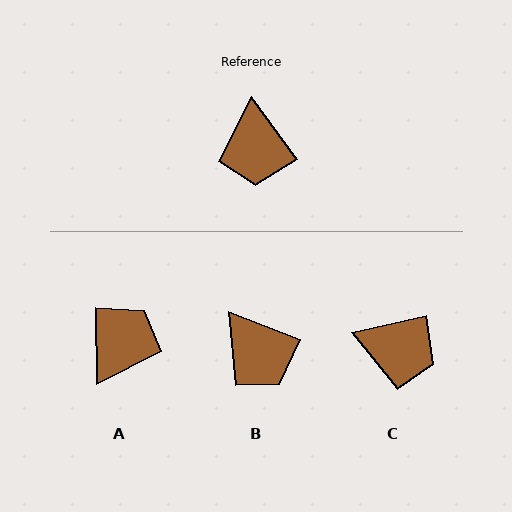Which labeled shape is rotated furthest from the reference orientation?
A, about 145 degrees away.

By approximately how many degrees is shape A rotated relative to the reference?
Approximately 145 degrees counter-clockwise.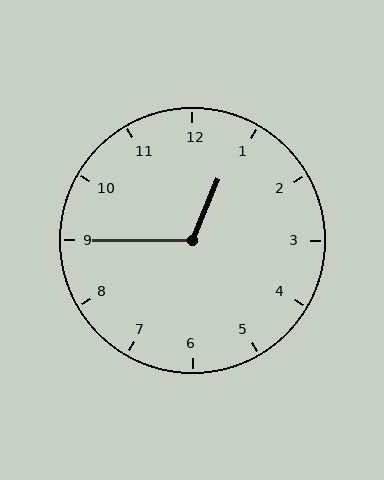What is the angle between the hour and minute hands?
Approximately 112 degrees.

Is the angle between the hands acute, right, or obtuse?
It is obtuse.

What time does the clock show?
12:45.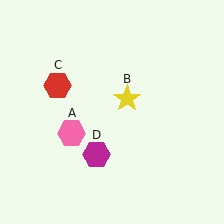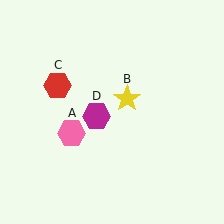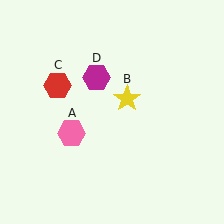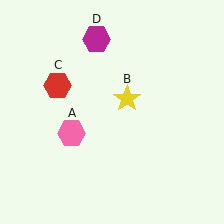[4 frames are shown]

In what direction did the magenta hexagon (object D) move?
The magenta hexagon (object D) moved up.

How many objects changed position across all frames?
1 object changed position: magenta hexagon (object D).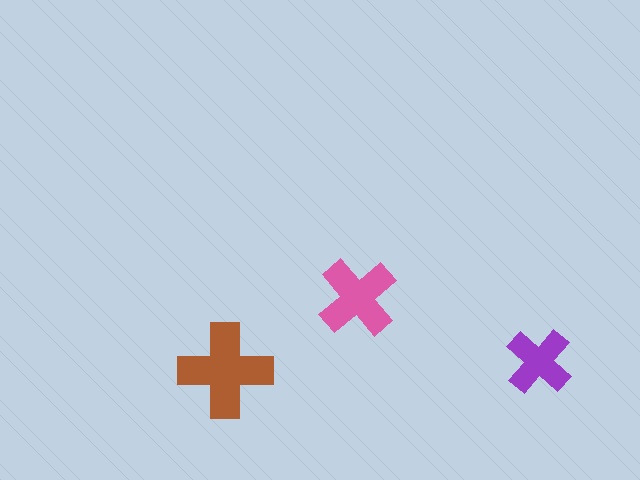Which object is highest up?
The pink cross is topmost.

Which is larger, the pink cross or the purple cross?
The pink one.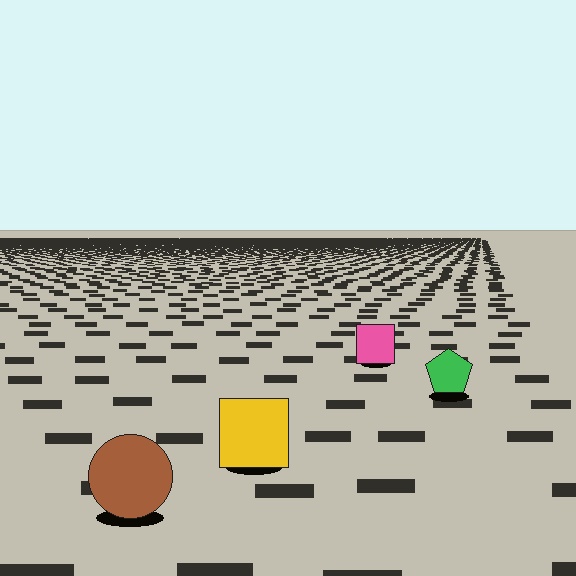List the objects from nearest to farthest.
From nearest to farthest: the brown circle, the yellow square, the green pentagon, the pink square.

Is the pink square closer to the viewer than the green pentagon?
No. The green pentagon is closer — you can tell from the texture gradient: the ground texture is coarser near it.